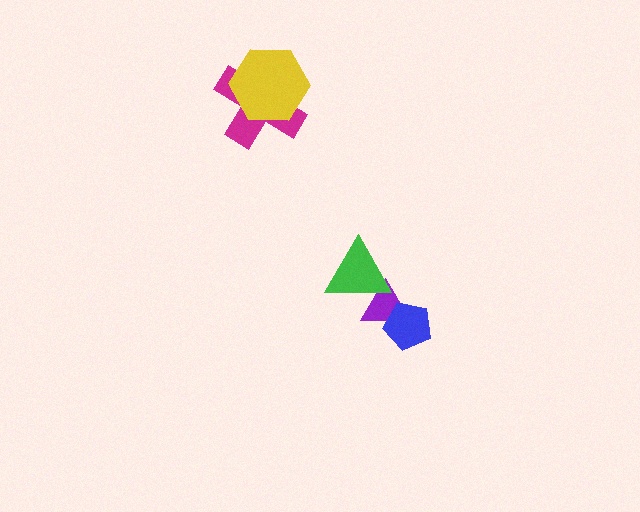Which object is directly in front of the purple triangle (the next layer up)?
The blue pentagon is directly in front of the purple triangle.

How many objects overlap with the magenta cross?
1 object overlaps with the magenta cross.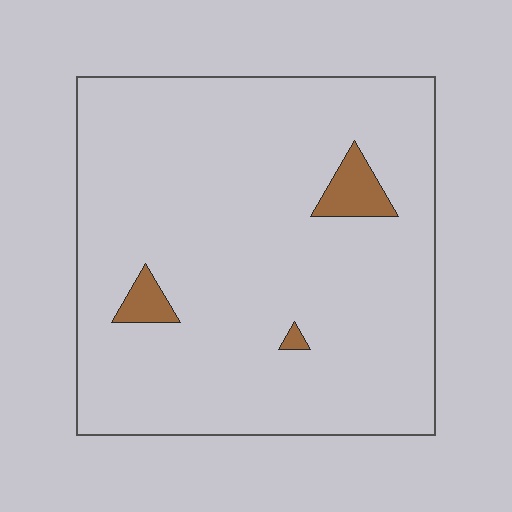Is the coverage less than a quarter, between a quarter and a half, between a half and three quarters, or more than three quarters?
Less than a quarter.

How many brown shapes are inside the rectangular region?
3.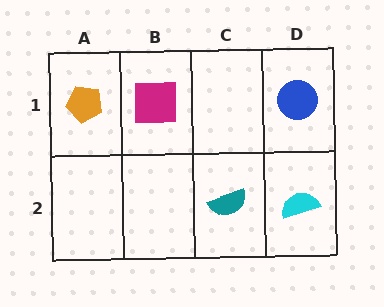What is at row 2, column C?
A teal semicircle.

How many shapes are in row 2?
2 shapes.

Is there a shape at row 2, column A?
No, that cell is empty.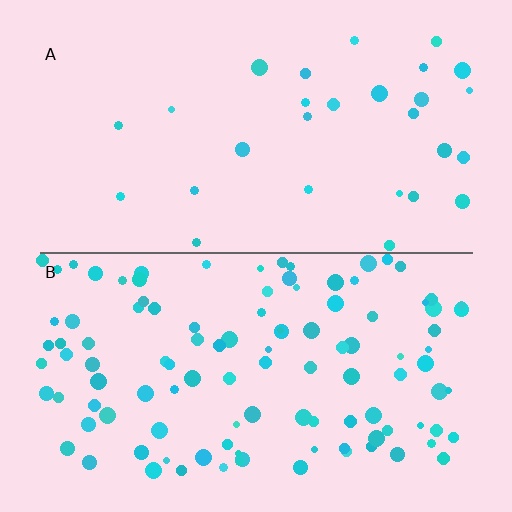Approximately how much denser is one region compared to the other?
Approximately 3.8× — region B over region A.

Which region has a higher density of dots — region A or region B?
B (the bottom).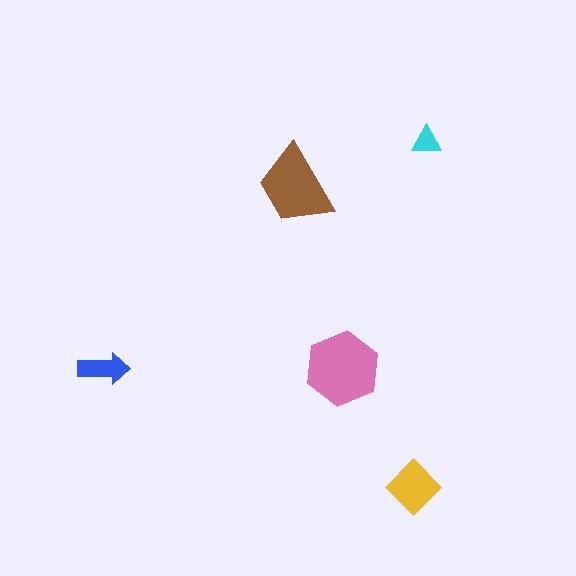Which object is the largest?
The pink hexagon.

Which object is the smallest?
The cyan triangle.